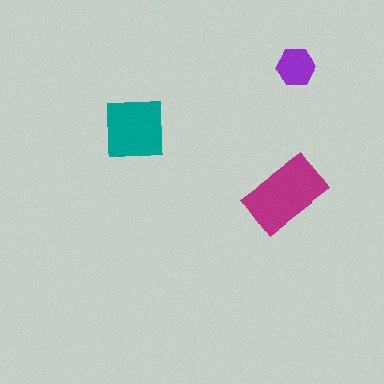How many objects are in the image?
There are 3 objects in the image.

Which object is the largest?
The magenta rectangle.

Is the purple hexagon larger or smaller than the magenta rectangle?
Smaller.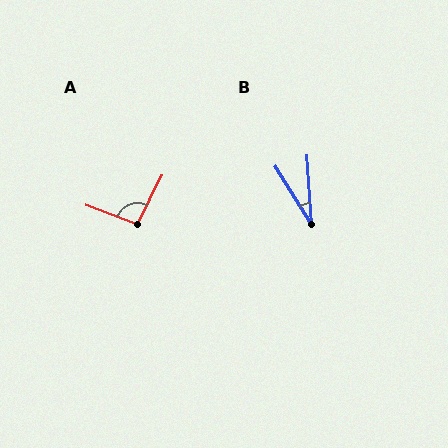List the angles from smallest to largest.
B (29°), A (96°).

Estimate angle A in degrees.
Approximately 96 degrees.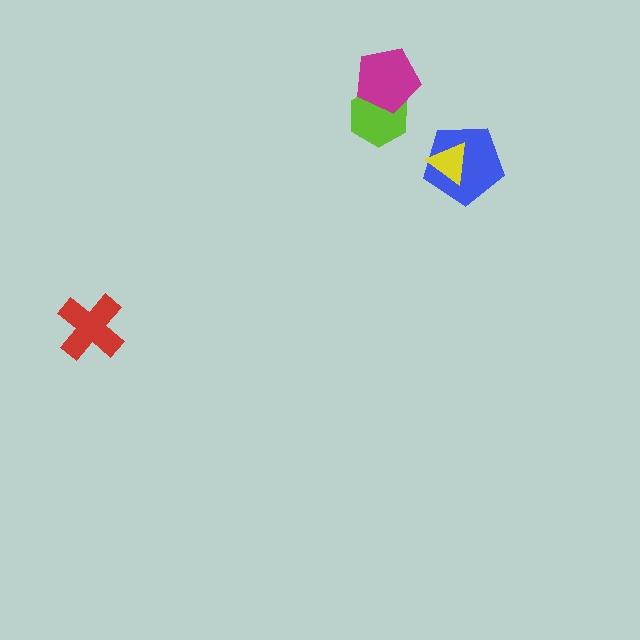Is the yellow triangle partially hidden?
No, no other shape covers it.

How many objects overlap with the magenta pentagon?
1 object overlaps with the magenta pentagon.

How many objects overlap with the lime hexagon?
1 object overlaps with the lime hexagon.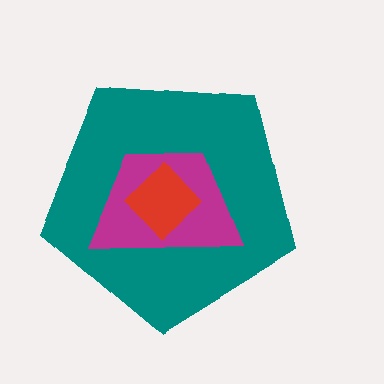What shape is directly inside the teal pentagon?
The magenta trapezoid.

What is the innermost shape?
The red diamond.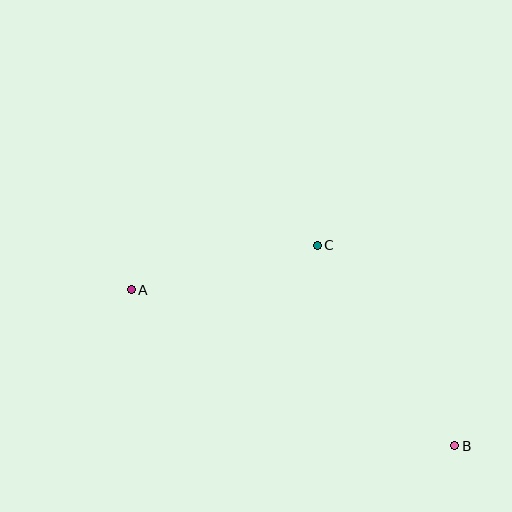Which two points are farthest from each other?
Points A and B are farthest from each other.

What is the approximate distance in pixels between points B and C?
The distance between B and C is approximately 243 pixels.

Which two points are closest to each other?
Points A and C are closest to each other.